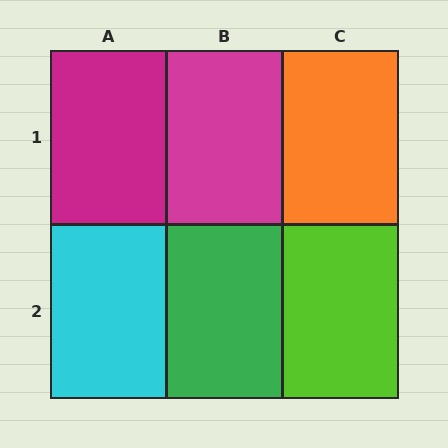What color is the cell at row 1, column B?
Magenta.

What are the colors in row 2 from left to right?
Cyan, green, lime.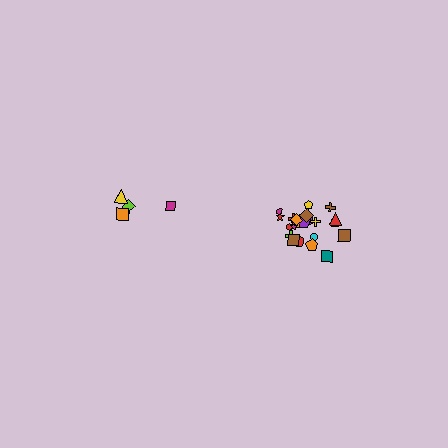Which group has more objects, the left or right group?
The right group.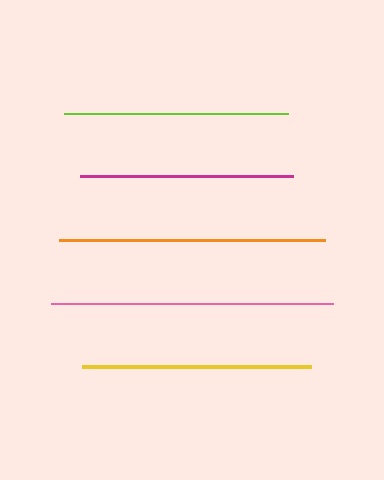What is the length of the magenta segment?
The magenta segment is approximately 213 pixels long.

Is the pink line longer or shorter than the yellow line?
The pink line is longer than the yellow line.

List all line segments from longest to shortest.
From longest to shortest: pink, orange, yellow, lime, magenta.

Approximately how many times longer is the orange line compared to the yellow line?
The orange line is approximately 1.2 times the length of the yellow line.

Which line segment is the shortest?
The magenta line is the shortest at approximately 213 pixels.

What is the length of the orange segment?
The orange segment is approximately 266 pixels long.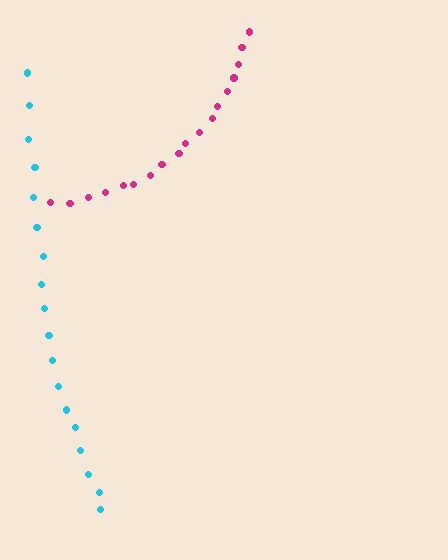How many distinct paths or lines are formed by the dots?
There are 2 distinct paths.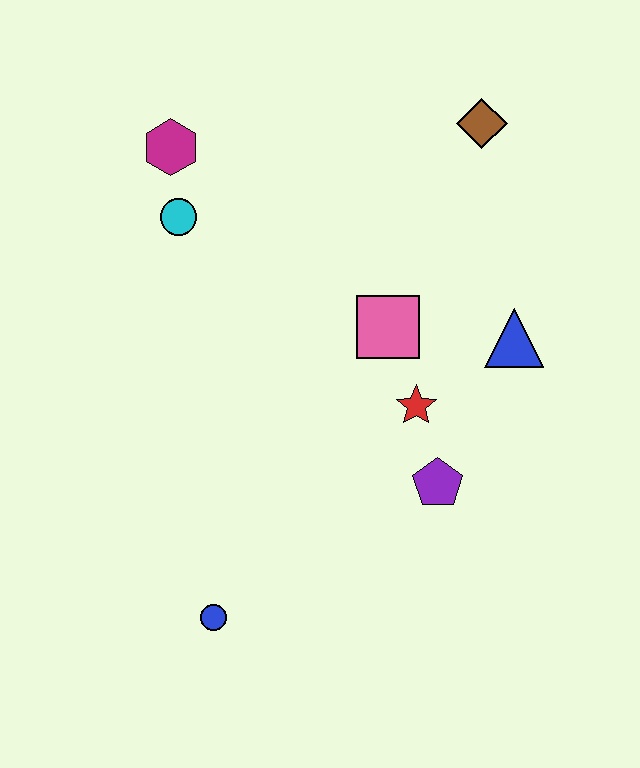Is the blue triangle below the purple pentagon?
No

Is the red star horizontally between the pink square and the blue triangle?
Yes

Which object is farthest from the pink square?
The blue circle is farthest from the pink square.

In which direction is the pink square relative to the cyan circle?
The pink square is to the right of the cyan circle.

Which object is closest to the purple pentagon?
The red star is closest to the purple pentagon.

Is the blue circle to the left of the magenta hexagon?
No